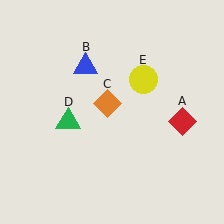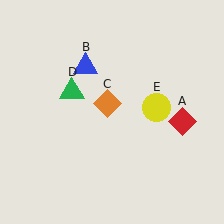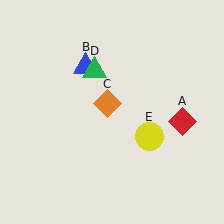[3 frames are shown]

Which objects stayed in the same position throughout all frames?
Red diamond (object A) and blue triangle (object B) and orange diamond (object C) remained stationary.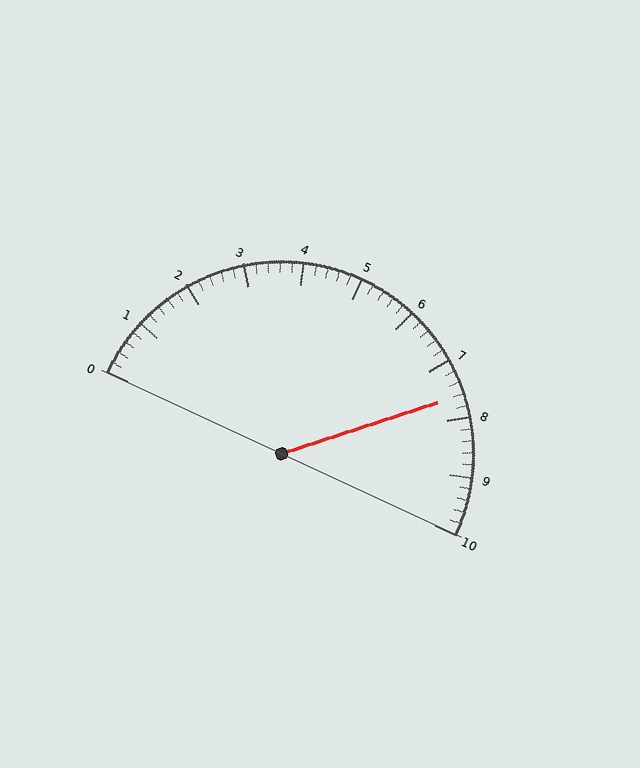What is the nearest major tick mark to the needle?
The nearest major tick mark is 8.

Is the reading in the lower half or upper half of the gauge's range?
The reading is in the upper half of the range (0 to 10).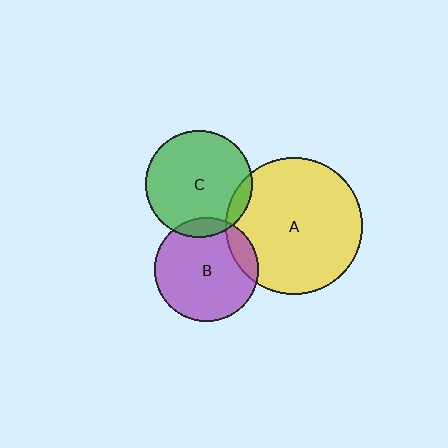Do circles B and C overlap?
Yes.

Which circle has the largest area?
Circle A (yellow).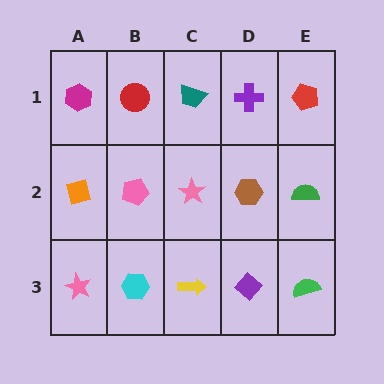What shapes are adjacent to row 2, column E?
A red pentagon (row 1, column E), a green semicircle (row 3, column E), a brown hexagon (row 2, column D).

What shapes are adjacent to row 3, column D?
A brown hexagon (row 2, column D), a yellow arrow (row 3, column C), a green semicircle (row 3, column E).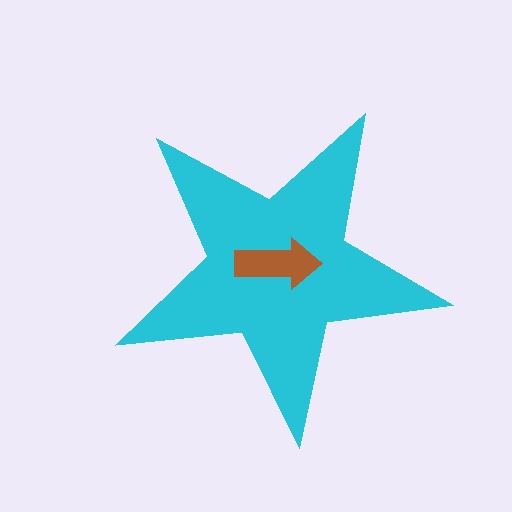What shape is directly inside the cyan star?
The brown arrow.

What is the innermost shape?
The brown arrow.